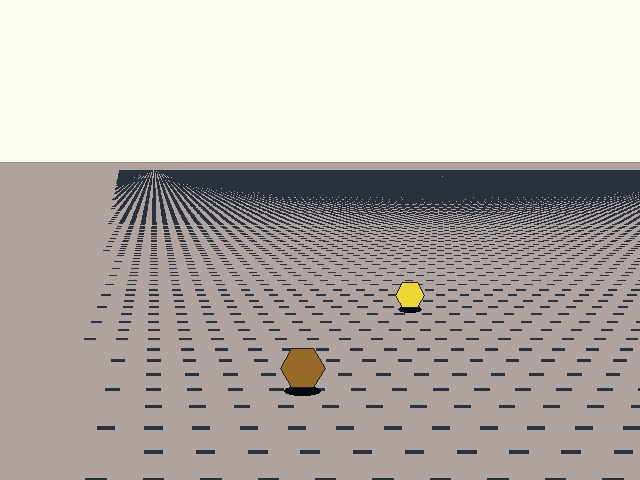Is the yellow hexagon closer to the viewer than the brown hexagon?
No. The brown hexagon is closer — you can tell from the texture gradient: the ground texture is coarser near it.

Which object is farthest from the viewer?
The yellow hexagon is farthest from the viewer. It appears smaller and the ground texture around it is denser.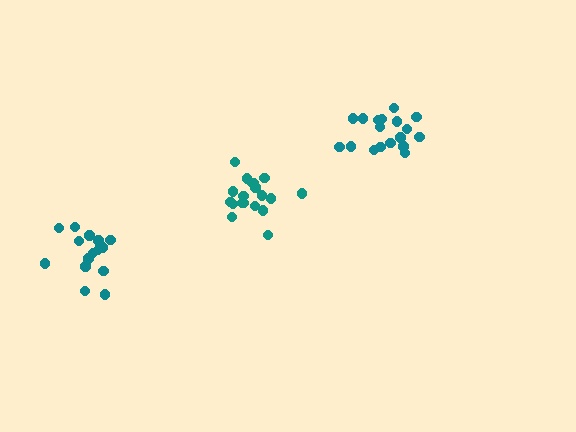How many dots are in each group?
Group 1: 16 dots, Group 2: 19 dots, Group 3: 19 dots (54 total).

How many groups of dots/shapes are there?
There are 3 groups.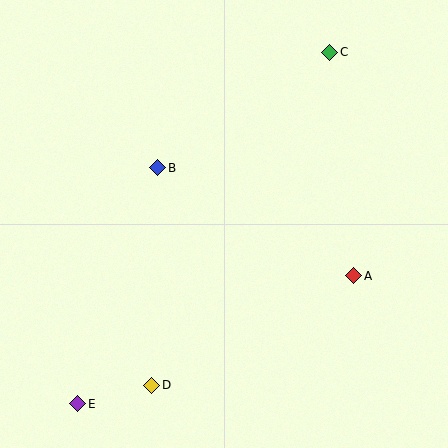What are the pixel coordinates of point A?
Point A is at (354, 276).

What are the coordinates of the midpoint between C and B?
The midpoint between C and B is at (244, 110).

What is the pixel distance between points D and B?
The distance between D and B is 218 pixels.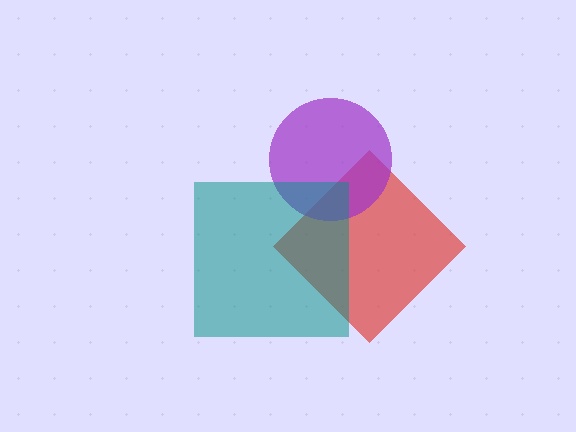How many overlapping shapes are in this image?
There are 3 overlapping shapes in the image.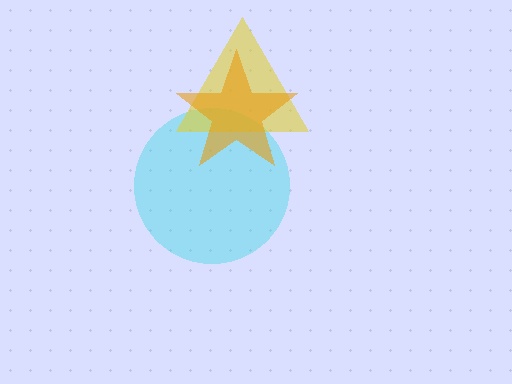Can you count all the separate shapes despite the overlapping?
Yes, there are 3 separate shapes.